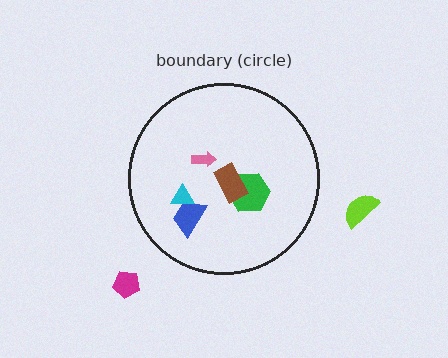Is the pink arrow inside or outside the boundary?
Inside.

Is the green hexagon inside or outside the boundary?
Inside.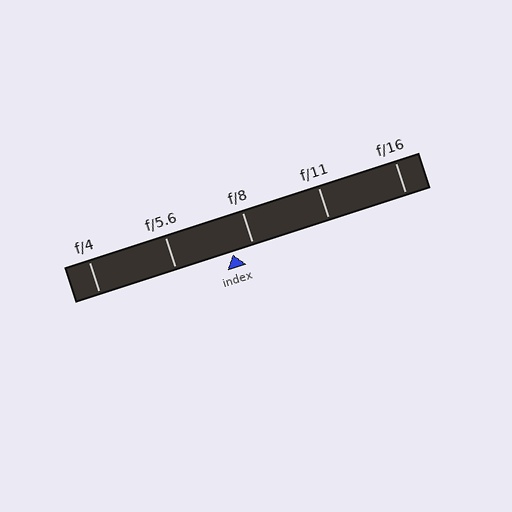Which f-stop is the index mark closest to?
The index mark is closest to f/8.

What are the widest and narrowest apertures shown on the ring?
The widest aperture shown is f/4 and the narrowest is f/16.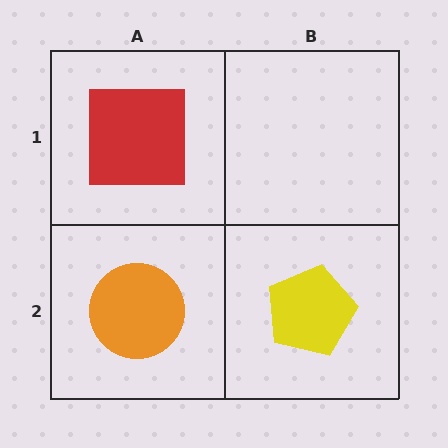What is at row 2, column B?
A yellow pentagon.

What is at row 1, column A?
A red square.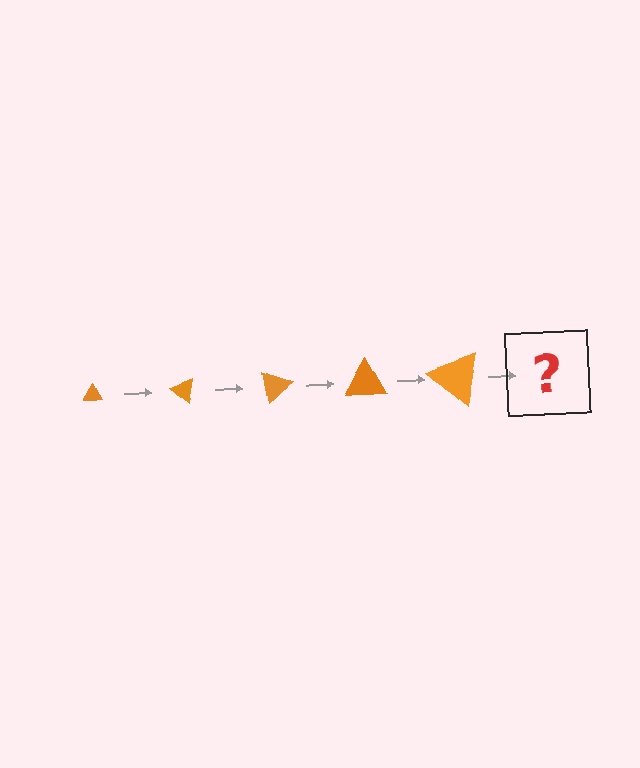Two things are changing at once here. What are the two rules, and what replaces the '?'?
The two rules are that the triangle grows larger each step and it rotates 40 degrees each step. The '?' should be a triangle, larger than the previous one and rotated 200 degrees from the start.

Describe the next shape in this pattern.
It should be a triangle, larger than the previous one and rotated 200 degrees from the start.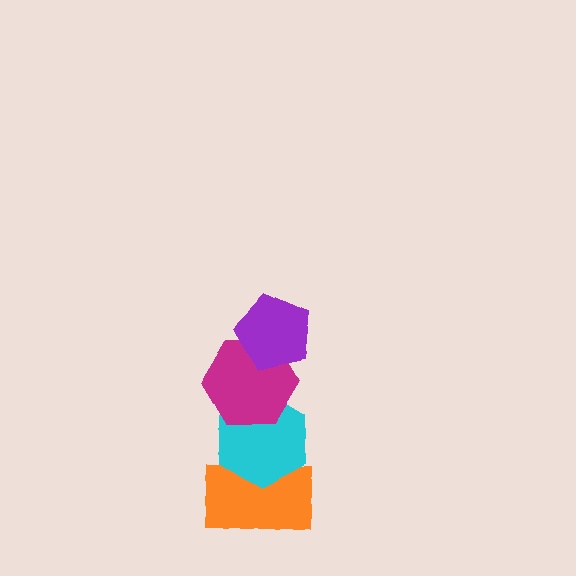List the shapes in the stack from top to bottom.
From top to bottom: the purple pentagon, the magenta hexagon, the cyan hexagon, the orange rectangle.